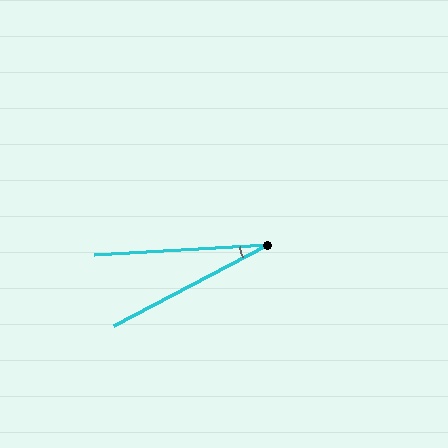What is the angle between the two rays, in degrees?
Approximately 25 degrees.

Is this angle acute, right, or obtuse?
It is acute.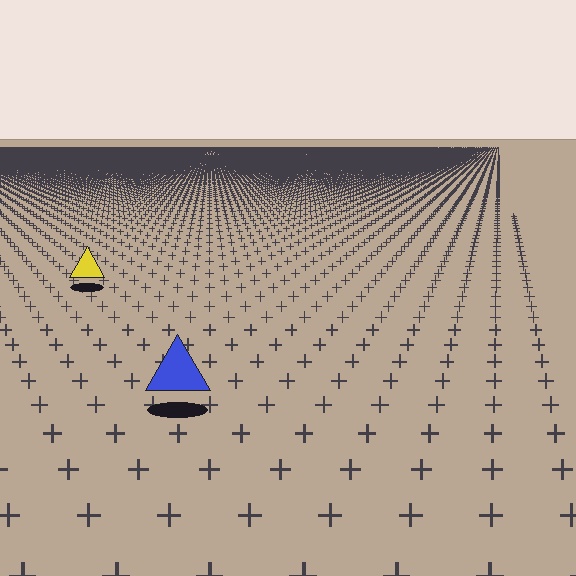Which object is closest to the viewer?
The blue triangle is closest. The texture marks near it are larger and more spread out.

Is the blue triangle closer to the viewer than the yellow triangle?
Yes. The blue triangle is closer — you can tell from the texture gradient: the ground texture is coarser near it.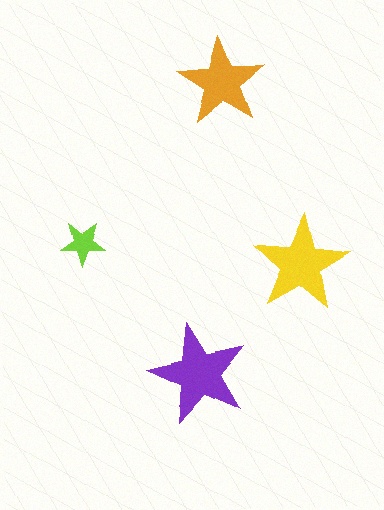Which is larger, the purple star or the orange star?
The purple one.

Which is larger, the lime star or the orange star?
The orange one.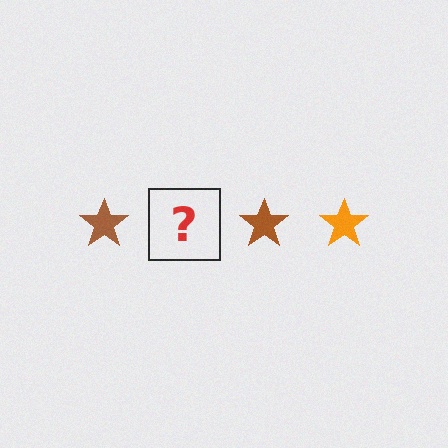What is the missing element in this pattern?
The missing element is an orange star.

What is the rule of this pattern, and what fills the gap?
The rule is that the pattern cycles through brown, orange stars. The gap should be filled with an orange star.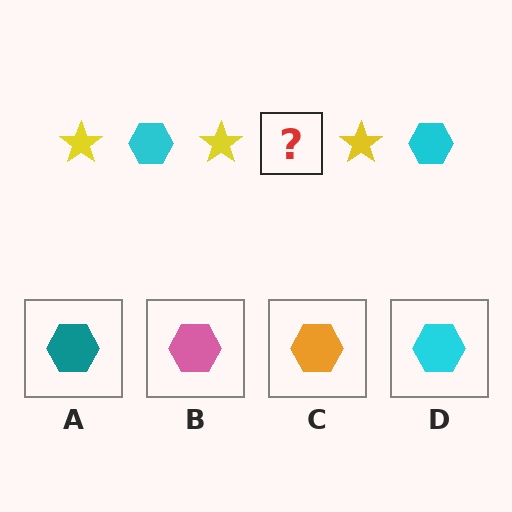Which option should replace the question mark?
Option D.